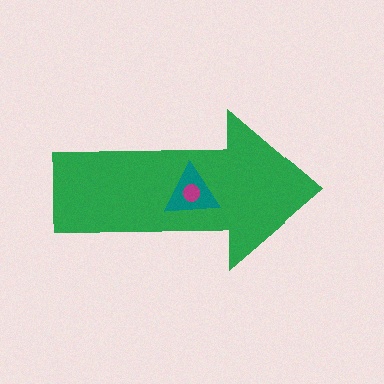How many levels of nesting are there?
3.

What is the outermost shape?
The green arrow.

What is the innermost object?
The magenta circle.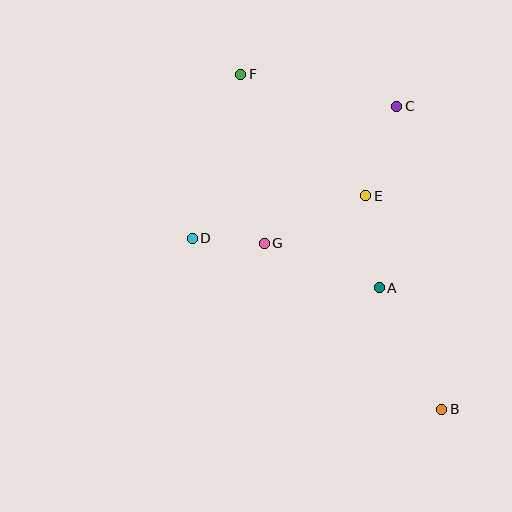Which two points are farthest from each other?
Points B and F are farthest from each other.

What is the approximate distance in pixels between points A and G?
The distance between A and G is approximately 123 pixels.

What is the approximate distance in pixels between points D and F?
The distance between D and F is approximately 171 pixels.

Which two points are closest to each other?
Points D and G are closest to each other.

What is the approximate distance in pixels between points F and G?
The distance between F and G is approximately 171 pixels.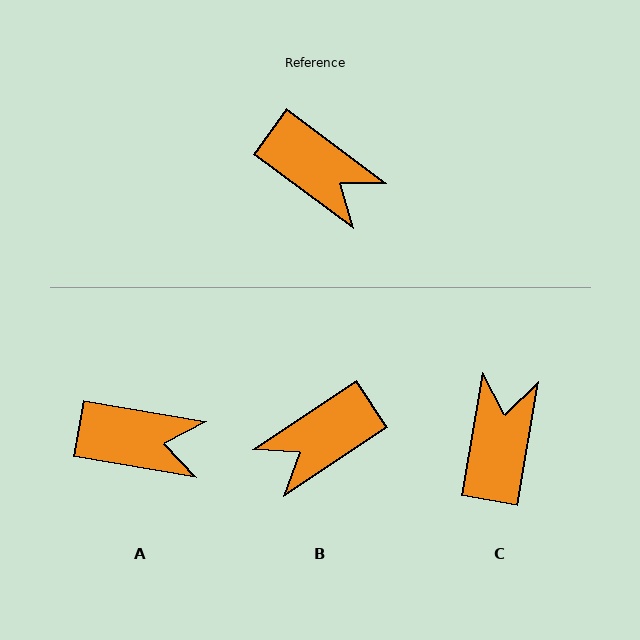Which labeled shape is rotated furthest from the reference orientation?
C, about 117 degrees away.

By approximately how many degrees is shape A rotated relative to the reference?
Approximately 27 degrees counter-clockwise.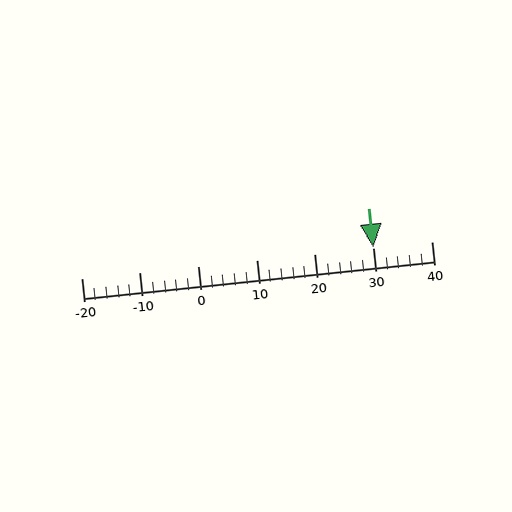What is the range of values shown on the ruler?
The ruler shows values from -20 to 40.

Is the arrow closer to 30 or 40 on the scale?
The arrow is closer to 30.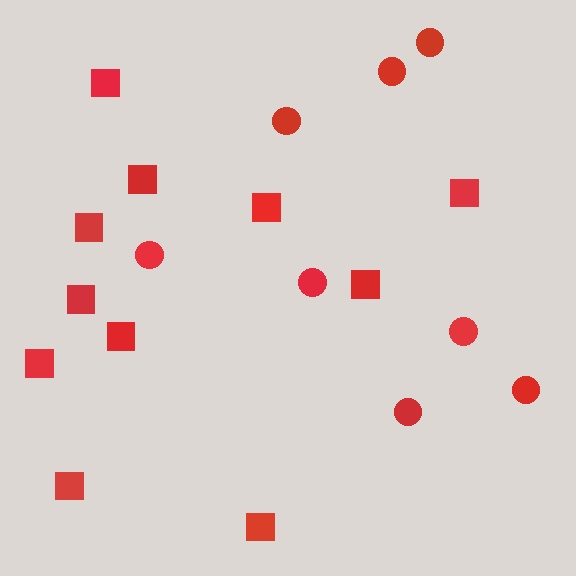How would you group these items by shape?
There are 2 groups: one group of circles (8) and one group of squares (11).